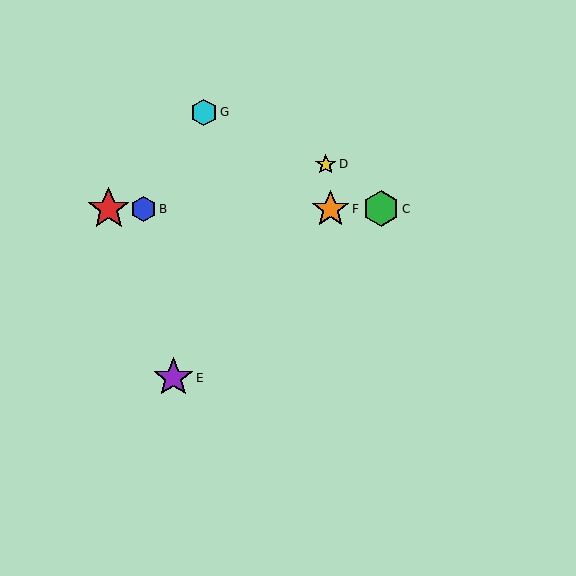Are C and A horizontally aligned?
Yes, both are at y≈209.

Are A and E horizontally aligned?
No, A is at y≈209 and E is at y≈378.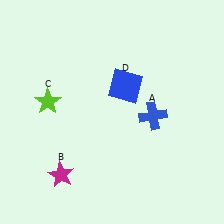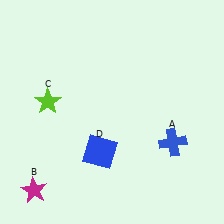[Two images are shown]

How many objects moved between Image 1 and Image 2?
3 objects moved between the two images.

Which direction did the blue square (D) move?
The blue square (D) moved down.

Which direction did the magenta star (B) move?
The magenta star (B) moved left.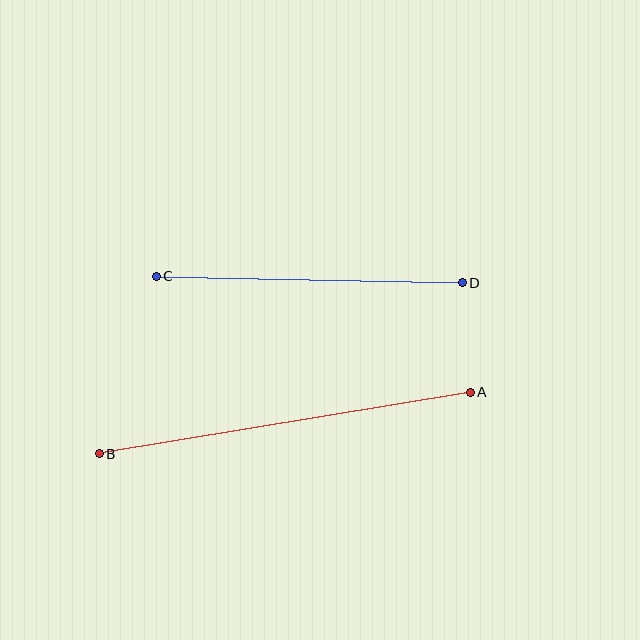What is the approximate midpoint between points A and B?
The midpoint is at approximately (285, 423) pixels.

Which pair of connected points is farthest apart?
Points A and B are farthest apart.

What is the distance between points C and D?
The distance is approximately 306 pixels.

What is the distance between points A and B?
The distance is approximately 376 pixels.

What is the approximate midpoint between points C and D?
The midpoint is at approximately (309, 280) pixels.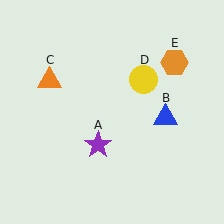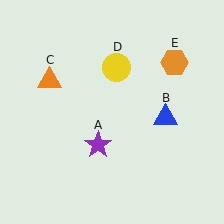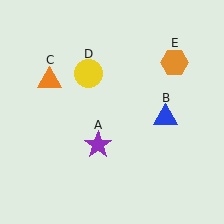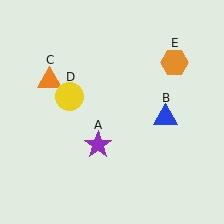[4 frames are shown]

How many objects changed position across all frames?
1 object changed position: yellow circle (object D).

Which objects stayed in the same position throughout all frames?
Purple star (object A) and blue triangle (object B) and orange triangle (object C) and orange hexagon (object E) remained stationary.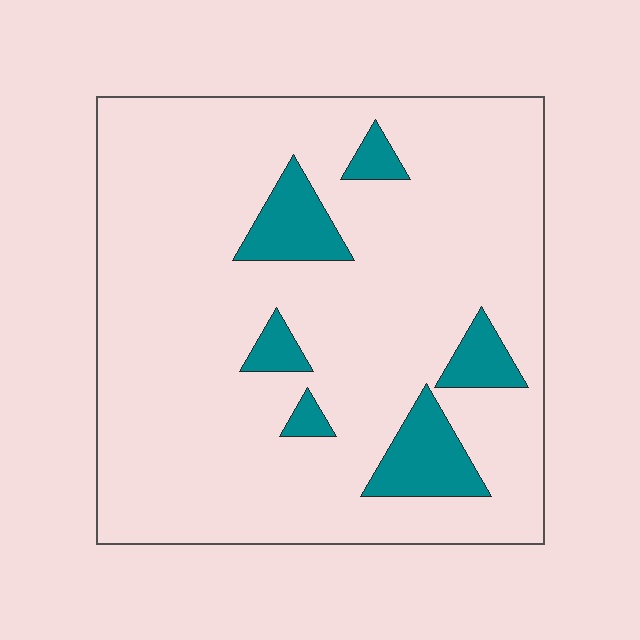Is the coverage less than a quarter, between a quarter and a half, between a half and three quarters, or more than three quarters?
Less than a quarter.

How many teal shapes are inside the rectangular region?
6.